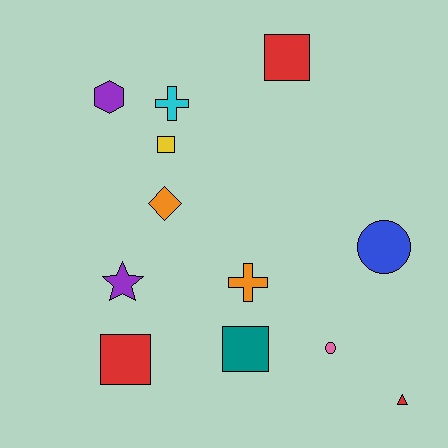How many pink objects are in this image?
There is 1 pink object.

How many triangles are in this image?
There is 1 triangle.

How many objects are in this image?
There are 12 objects.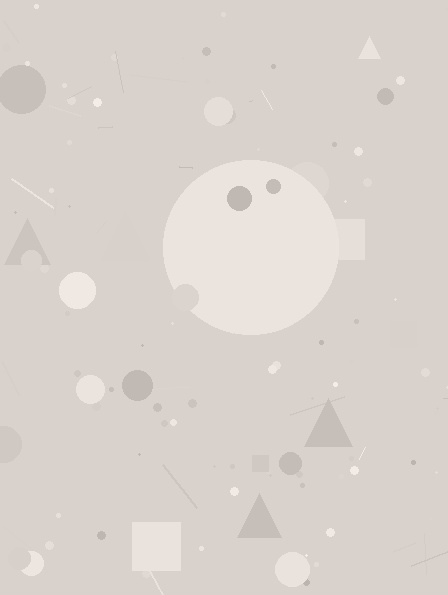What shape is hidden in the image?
A circle is hidden in the image.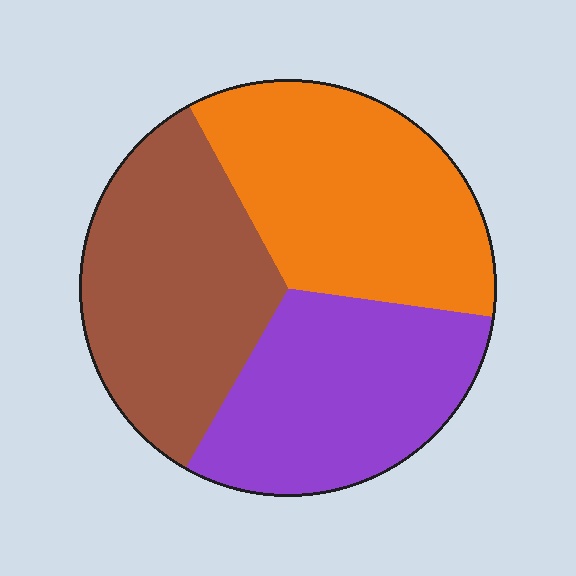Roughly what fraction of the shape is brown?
Brown takes up about one third (1/3) of the shape.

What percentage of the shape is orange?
Orange covers 35% of the shape.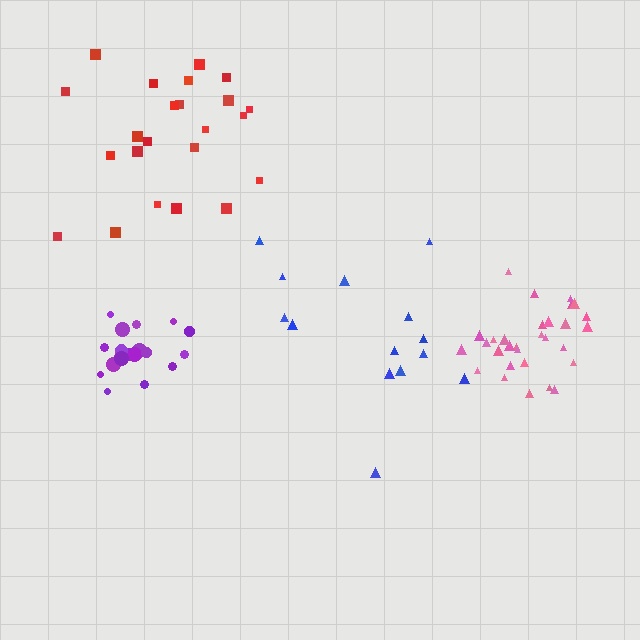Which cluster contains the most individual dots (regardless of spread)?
Pink (30).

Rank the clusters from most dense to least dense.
purple, pink, red, blue.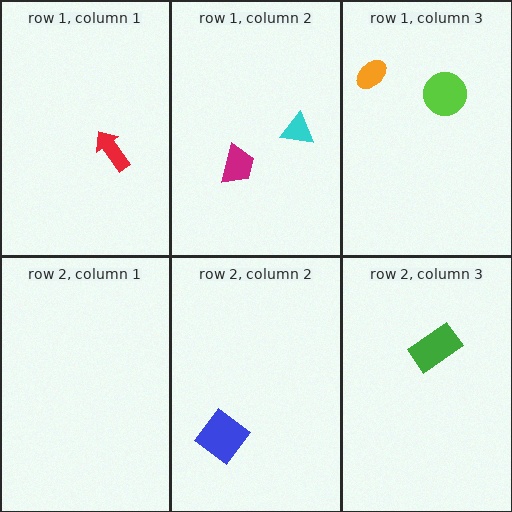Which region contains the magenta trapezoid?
The row 1, column 2 region.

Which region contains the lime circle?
The row 1, column 3 region.